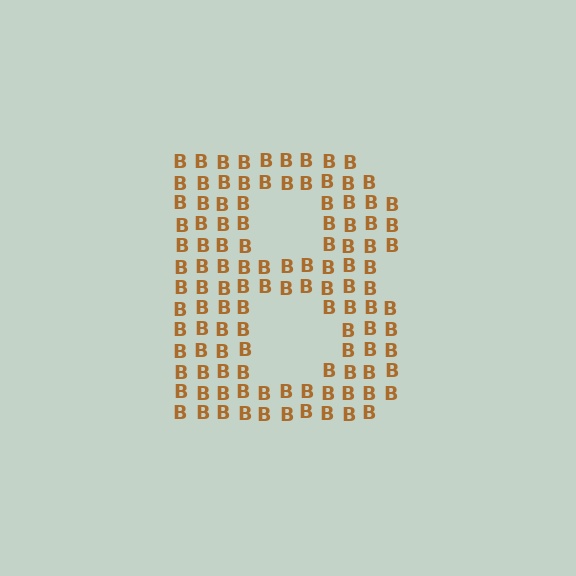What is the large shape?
The large shape is the letter B.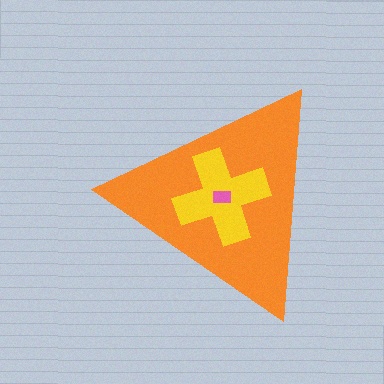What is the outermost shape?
The orange triangle.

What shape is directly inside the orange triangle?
The yellow cross.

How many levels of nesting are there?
3.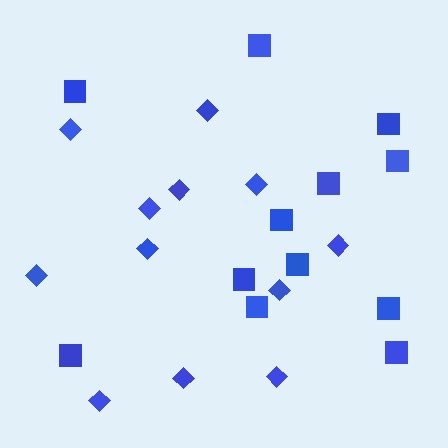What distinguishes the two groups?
There are 2 groups: one group of squares (12) and one group of diamonds (12).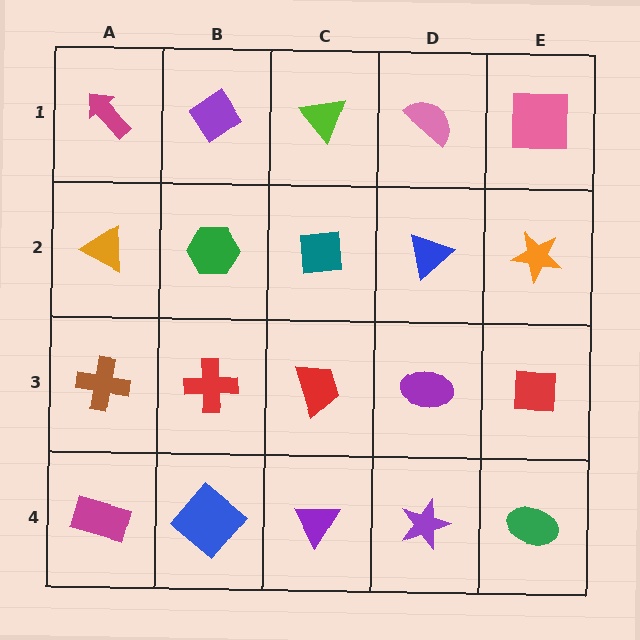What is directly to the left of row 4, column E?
A purple star.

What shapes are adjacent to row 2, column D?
A pink semicircle (row 1, column D), a purple ellipse (row 3, column D), a teal square (row 2, column C), an orange star (row 2, column E).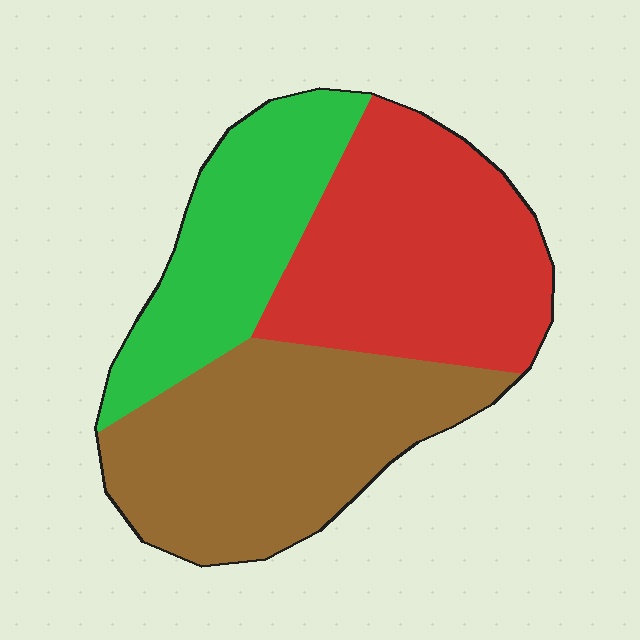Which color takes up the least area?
Green, at roughly 25%.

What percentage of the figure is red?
Red takes up about three eighths (3/8) of the figure.